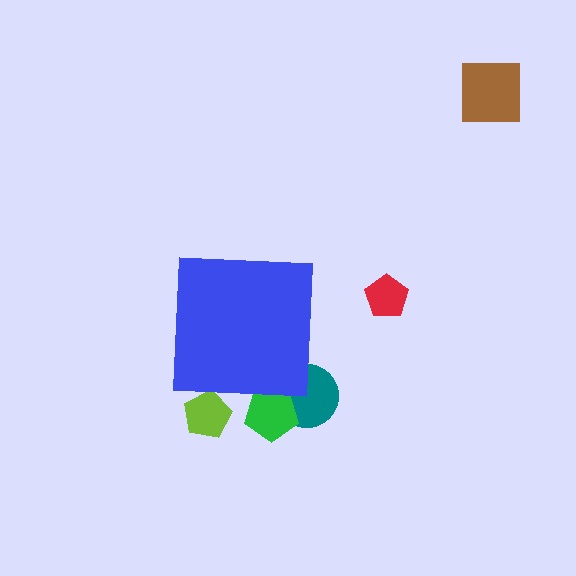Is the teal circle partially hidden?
Yes, the teal circle is partially hidden behind the blue square.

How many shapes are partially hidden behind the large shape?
3 shapes are partially hidden.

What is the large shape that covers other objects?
A blue square.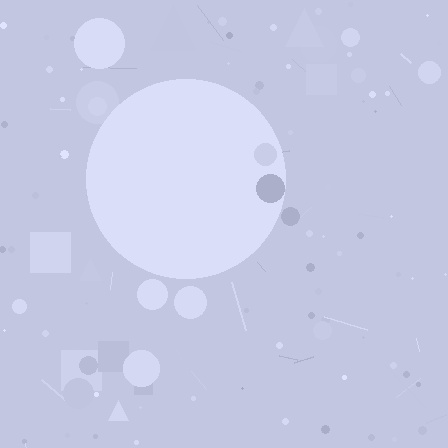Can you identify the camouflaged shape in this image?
The camouflaged shape is a circle.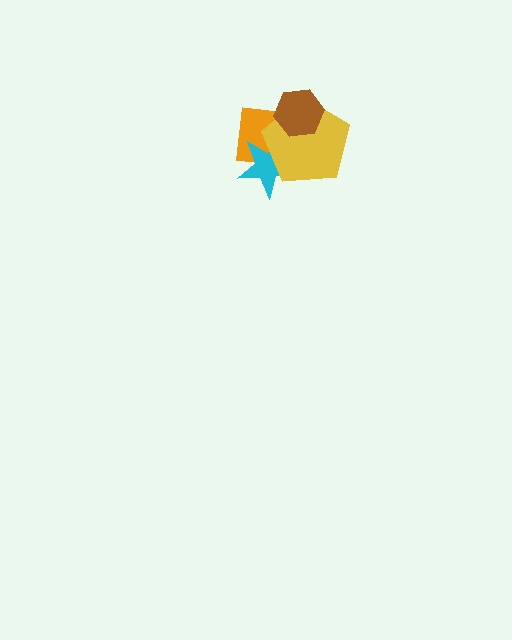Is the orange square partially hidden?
Yes, it is partially covered by another shape.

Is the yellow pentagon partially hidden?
Yes, it is partially covered by another shape.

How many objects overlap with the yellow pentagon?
3 objects overlap with the yellow pentagon.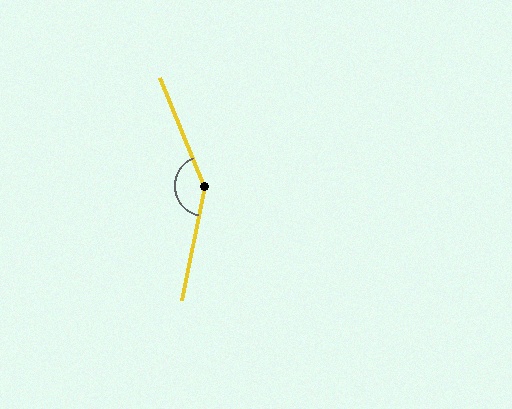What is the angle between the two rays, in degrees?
Approximately 146 degrees.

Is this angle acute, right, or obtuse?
It is obtuse.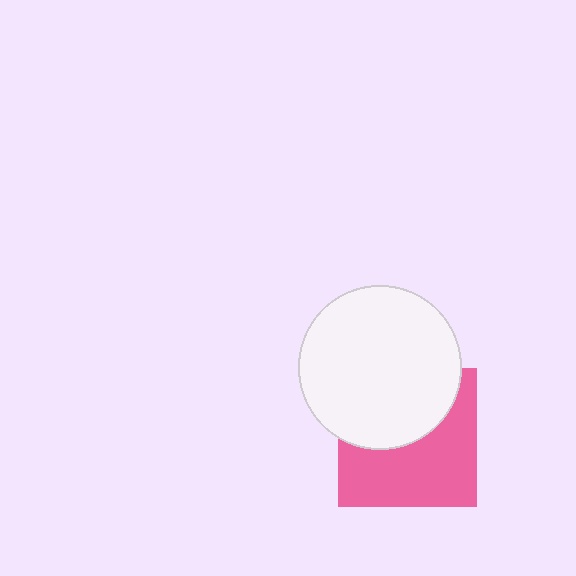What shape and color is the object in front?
The object in front is a white circle.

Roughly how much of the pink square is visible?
About half of it is visible (roughly 56%).